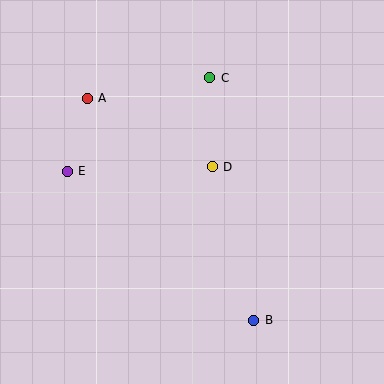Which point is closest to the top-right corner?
Point C is closest to the top-right corner.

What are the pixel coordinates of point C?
Point C is at (210, 78).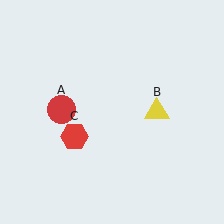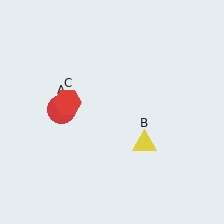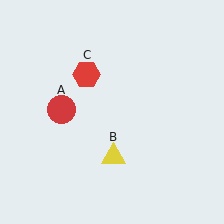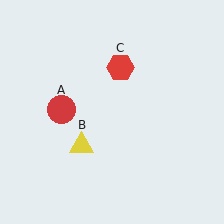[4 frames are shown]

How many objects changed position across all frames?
2 objects changed position: yellow triangle (object B), red hexagon (object C).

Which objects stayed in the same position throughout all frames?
Red circle (object A) remained stationary.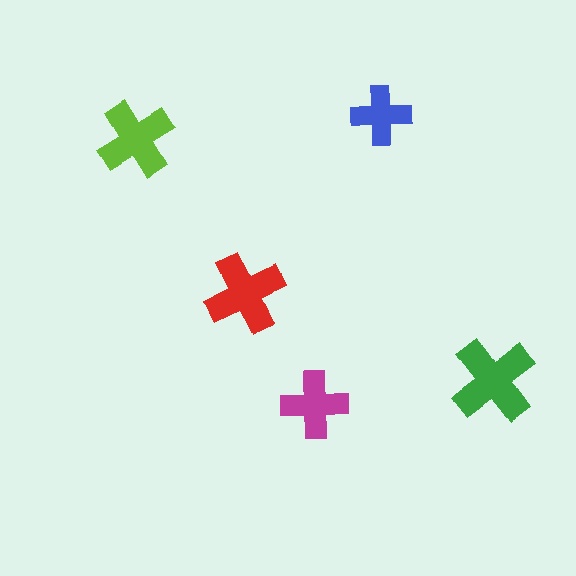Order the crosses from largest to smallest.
the green one, the red one, the lime one, the magenta one, the blue one.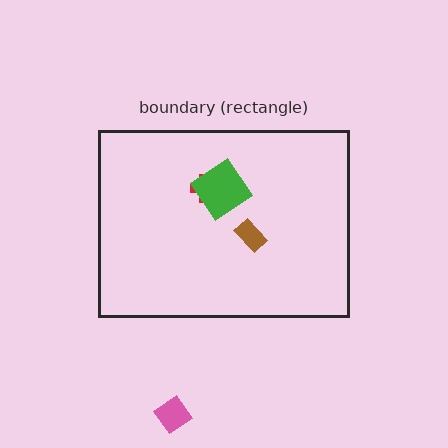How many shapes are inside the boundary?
3 inside, 1 outside.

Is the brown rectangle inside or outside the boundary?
Inside.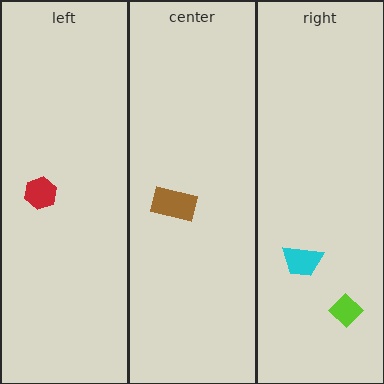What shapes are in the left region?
The red hexagon.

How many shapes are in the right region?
2.